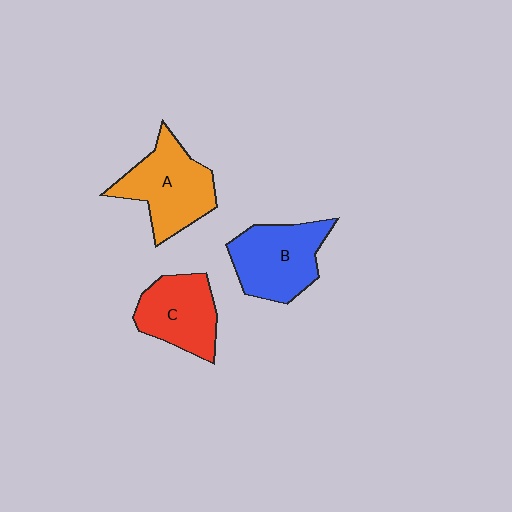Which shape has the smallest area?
Shape C (red).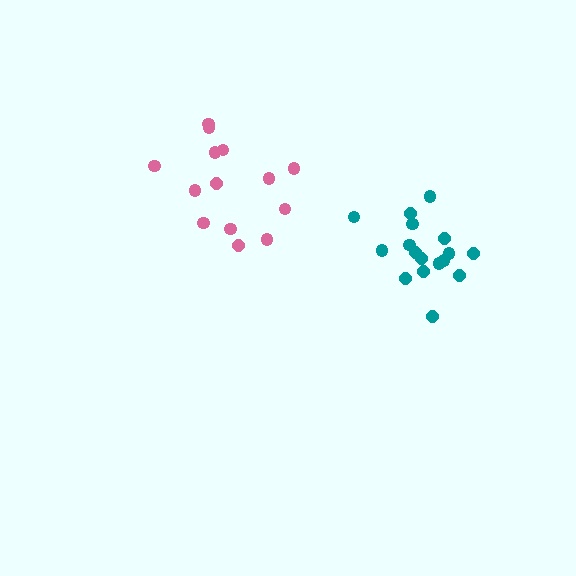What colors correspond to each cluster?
The clusters are colored: teal, pink.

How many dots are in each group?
Group 1: 17 dots, Group 2: 14 dots (31 total).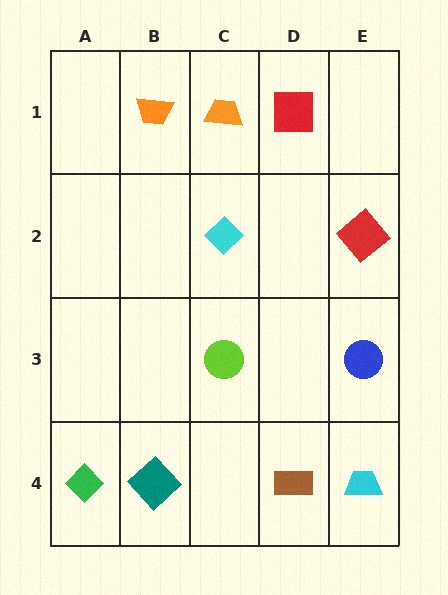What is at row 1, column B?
An orange trapezoid.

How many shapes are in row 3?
2 shapes.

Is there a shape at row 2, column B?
No, that cell is empty.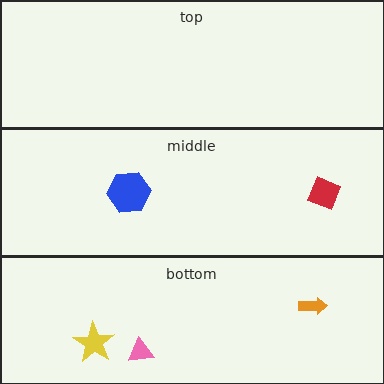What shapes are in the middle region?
The blue hexagon, the red diamond.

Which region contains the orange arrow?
The bottom region.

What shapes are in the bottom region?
The orange arrow, the pink triangle, the yellow star.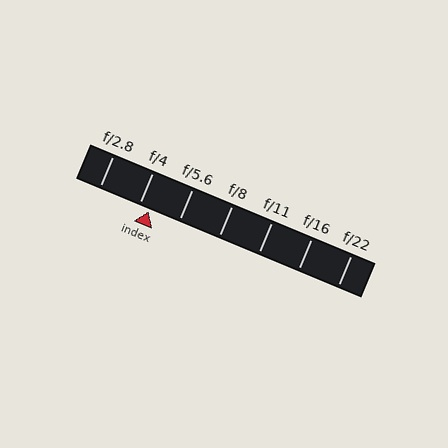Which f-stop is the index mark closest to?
The index mark is closest to f/4.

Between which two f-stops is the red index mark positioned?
The index mark is between f/4 and f/5.6.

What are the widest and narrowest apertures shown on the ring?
The widest aperture shown is f/2.8 and the narrowest is f/22.